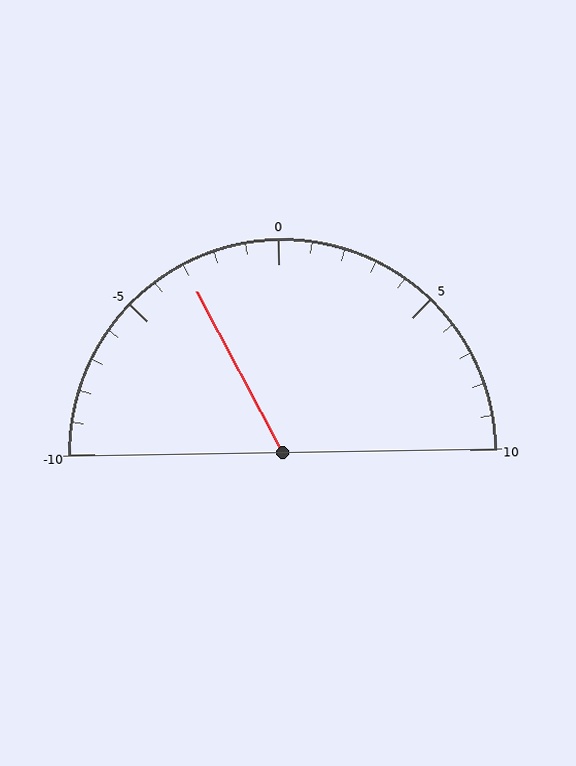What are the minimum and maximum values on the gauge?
The gauge ranges from -10 to 10.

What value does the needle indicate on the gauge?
The needle indicates approximately -3.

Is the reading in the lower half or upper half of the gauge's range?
The reading is in the lower half of the range (-10 to 10).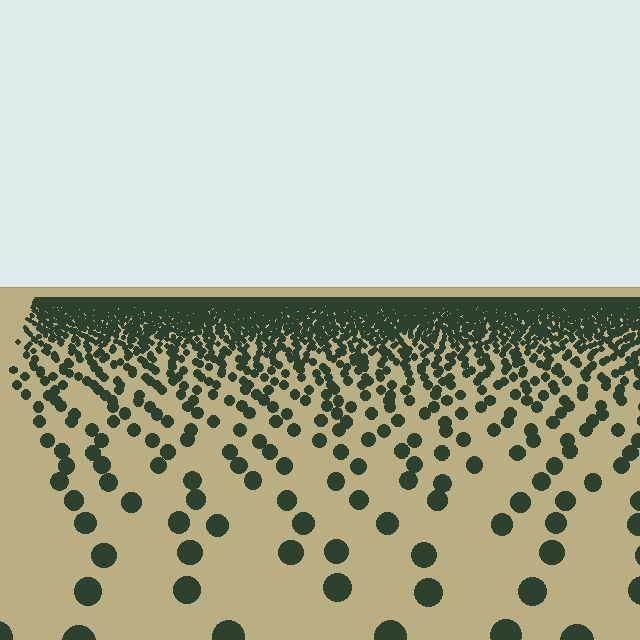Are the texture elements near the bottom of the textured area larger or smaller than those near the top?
Larger. Near the bottom, elements are closer to the viewer and appear at a bigger on-screen size.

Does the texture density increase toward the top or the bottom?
Density increases toward the top.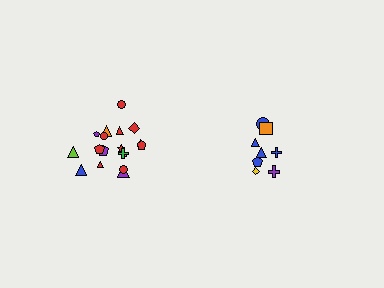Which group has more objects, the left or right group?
The left group.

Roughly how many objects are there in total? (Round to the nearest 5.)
Roughly 30 objects in total.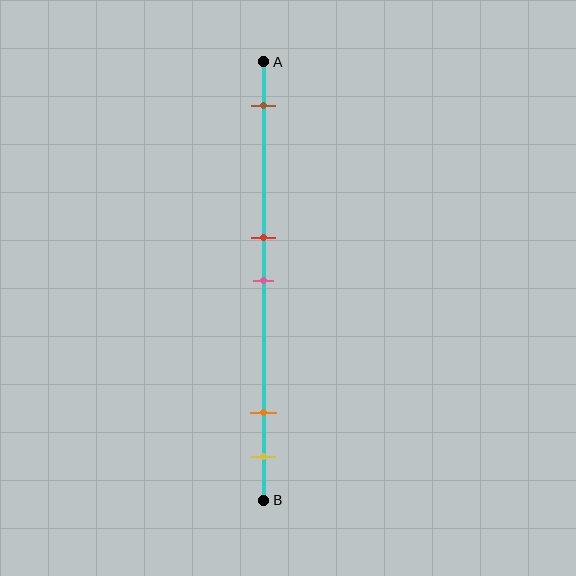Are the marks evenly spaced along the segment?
No, the marks are not evenly spaced.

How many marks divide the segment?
There are 5 marks dividing the segment.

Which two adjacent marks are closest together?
The red and pink marks are the closest adjacent pair.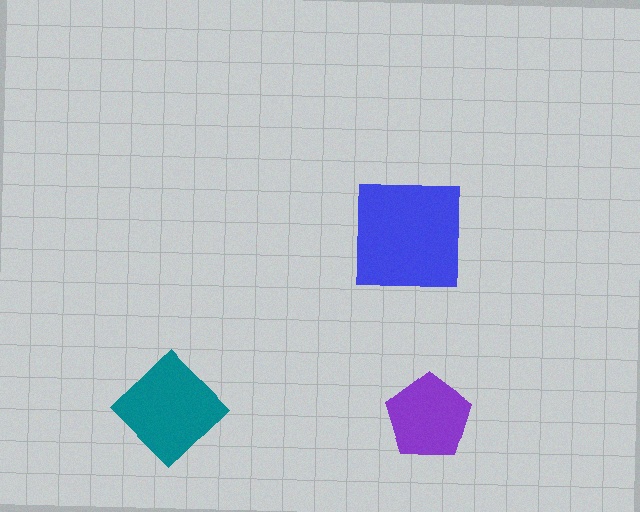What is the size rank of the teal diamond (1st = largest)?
2nd.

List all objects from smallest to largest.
The purple pentagon, the teal diamond, the blue square.